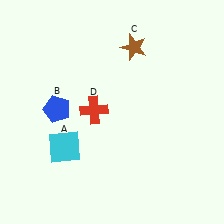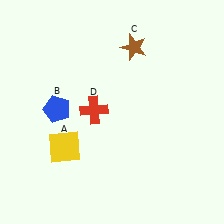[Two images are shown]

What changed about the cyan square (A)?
In Image 1, A is cyan. In Image 2, it changed to yellow.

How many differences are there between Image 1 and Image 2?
There is 1 difference between the two images.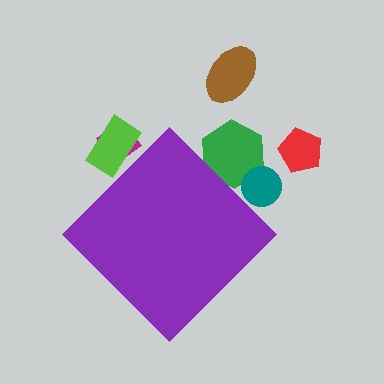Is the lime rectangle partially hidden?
Yes, the lime rectangle is partially hidden behind the purple diamond.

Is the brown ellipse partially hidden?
No, the brown ellipse is fully visible.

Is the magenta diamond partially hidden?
Yes, the magenta diamond is partially hidden behind the purple diamond.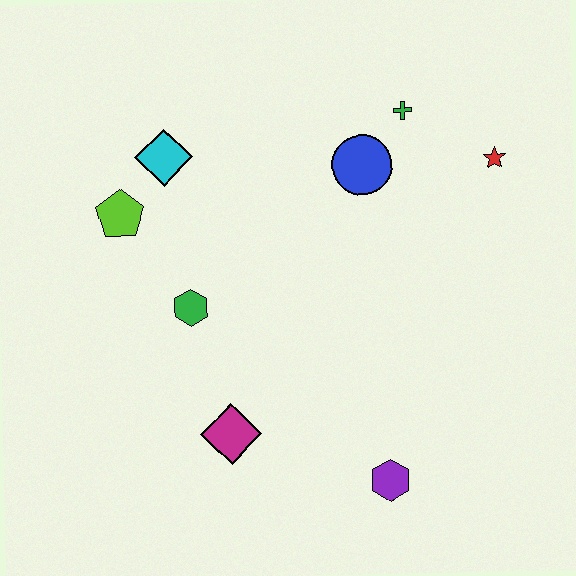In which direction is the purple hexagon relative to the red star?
The purple hexagon is below the red star.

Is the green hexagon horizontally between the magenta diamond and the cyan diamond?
Yes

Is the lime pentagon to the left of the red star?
Yes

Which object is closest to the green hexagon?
The lime pentagon is closest to the green hexagon.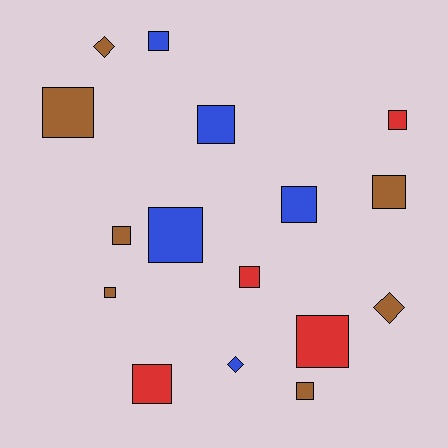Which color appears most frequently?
Brown, with 7 objects.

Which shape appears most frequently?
Square, with 13 objects.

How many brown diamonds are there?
There are 2 brown diamonds.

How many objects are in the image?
There are 16 objects.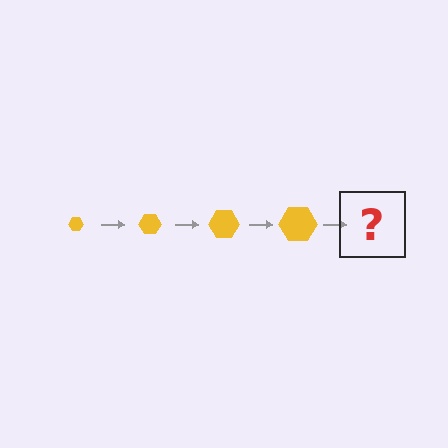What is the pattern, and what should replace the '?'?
The pattern is that the hexagon gets progressively larger each step. The '?' should be a yellow hexagon, larger than the previous one.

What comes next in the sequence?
The next element should be a yellow hexagon, larger than the previous one.